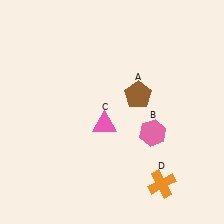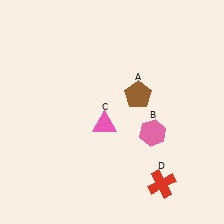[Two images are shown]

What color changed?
The cross (D) changed from orange in Image 1 to red in Image 2.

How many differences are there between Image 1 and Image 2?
There is 1 difference between the two images.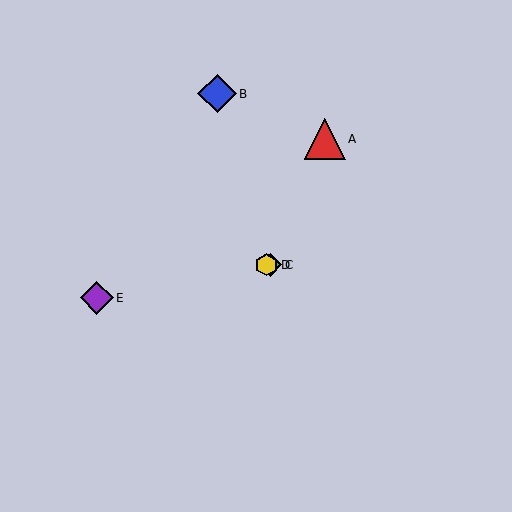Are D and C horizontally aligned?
Yes, both are at y≈265.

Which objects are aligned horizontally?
Objects C, D are aligned horizontally.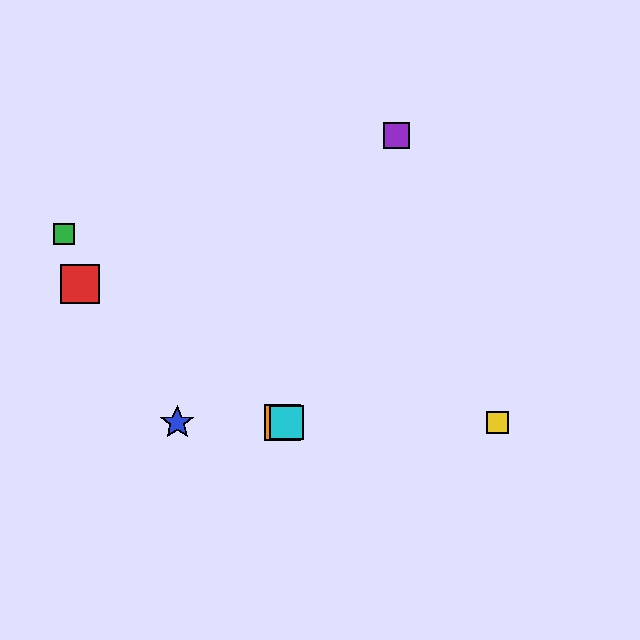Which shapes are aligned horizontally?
The blue star, the yellow square, the orange square, the cyan square are aligned horizontally.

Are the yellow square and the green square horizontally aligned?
No, the yellow square is at y≈423 and the green square is at y≈234.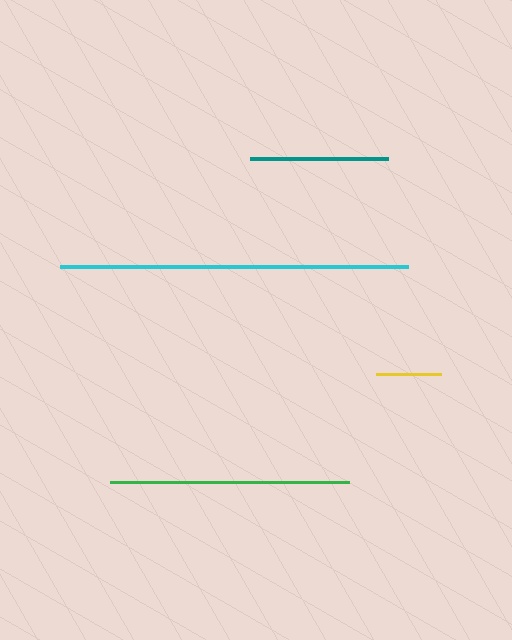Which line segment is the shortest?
The yellow line is the shortest at approximately 64 pixels.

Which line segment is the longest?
The cyan line is the longest at approximately 349 pixels.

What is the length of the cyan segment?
The cyan segment is approximately 349 pixels long.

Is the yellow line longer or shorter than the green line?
The green line is longer than the yellow line.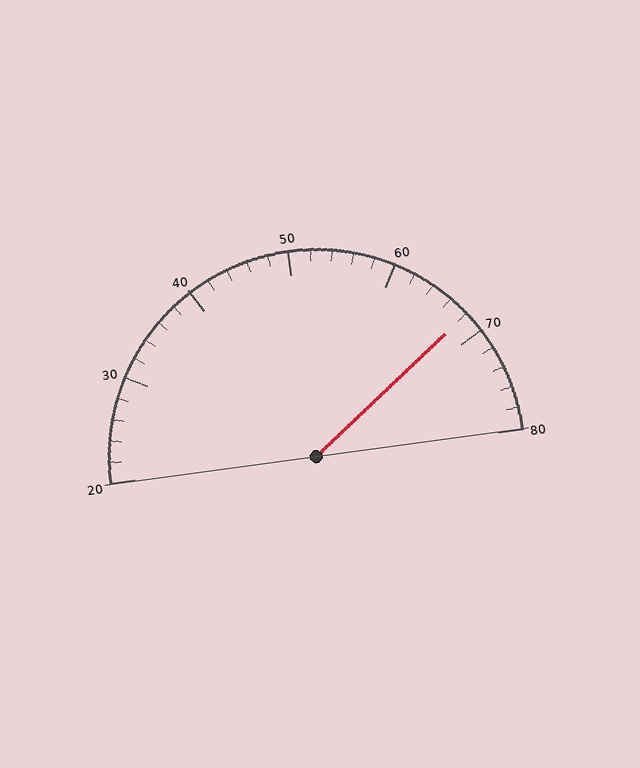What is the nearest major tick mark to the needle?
The nearest major tick mark is 70.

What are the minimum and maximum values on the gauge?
The gauge ranges from 20 to 80.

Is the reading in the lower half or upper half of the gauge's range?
The reading is in the upper half of the range (20 to 80).